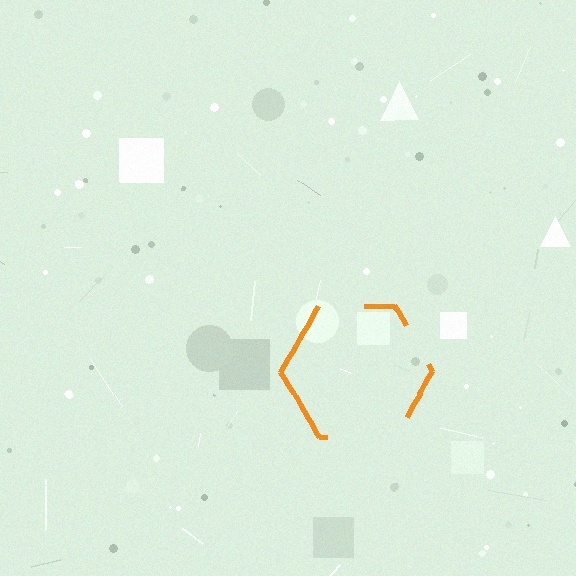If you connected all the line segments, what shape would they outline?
They would outline a hexagon.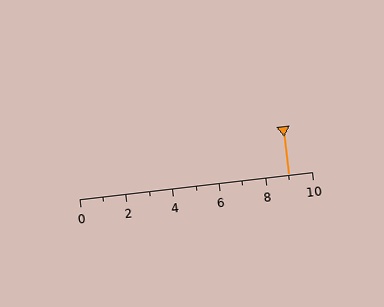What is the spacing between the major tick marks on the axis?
The major ticks are spaced 2 apart.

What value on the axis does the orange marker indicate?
The marker indicates approximately 9.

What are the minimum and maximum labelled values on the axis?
The axis runs from 0 to 10.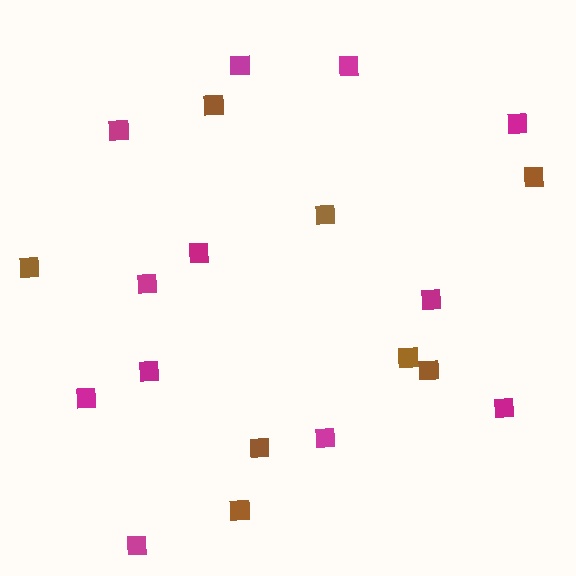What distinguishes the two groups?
There are 2 groups: one group of magenta squares (12) and one group of brown squares (8).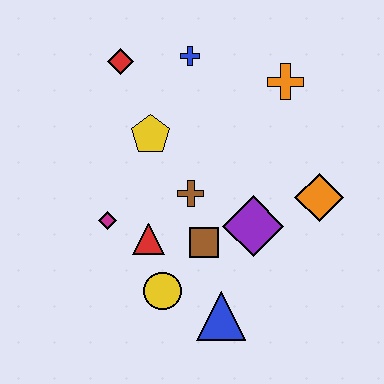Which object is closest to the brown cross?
The brown square is closest to the brown cross.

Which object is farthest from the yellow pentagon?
The blue triangle is farthest from the yellow pentagon.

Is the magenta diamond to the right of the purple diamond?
No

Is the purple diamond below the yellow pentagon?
Yes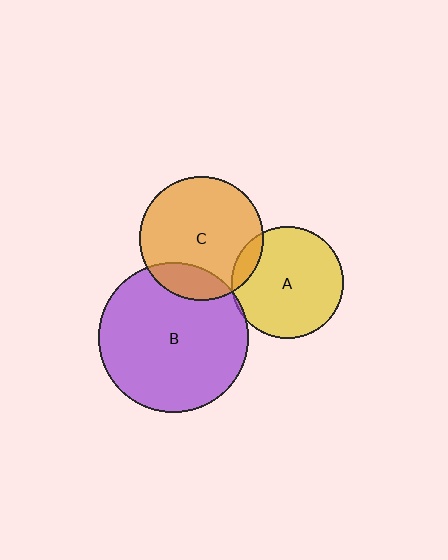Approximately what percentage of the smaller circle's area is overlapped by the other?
Approximately 15%.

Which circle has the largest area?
Circle B (purple).